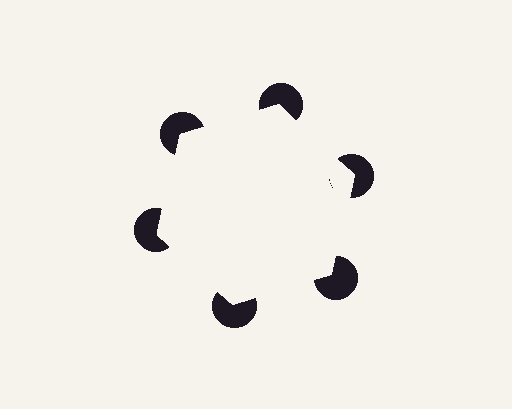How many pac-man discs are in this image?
There are 6 — one at each vertex of the illusory hexagon.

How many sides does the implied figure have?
6 sides.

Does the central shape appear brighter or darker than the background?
It typically appears slightly brighter than the background, even though no actual brightness change is drawn.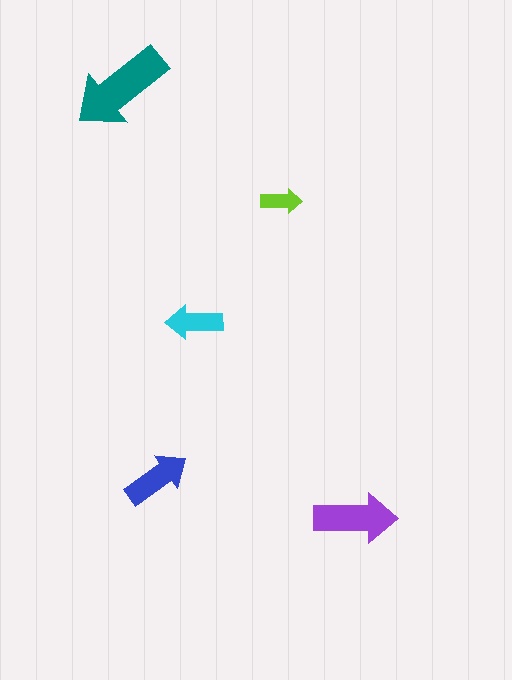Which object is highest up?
The teal arrow is topmost.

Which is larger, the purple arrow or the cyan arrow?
The purple one.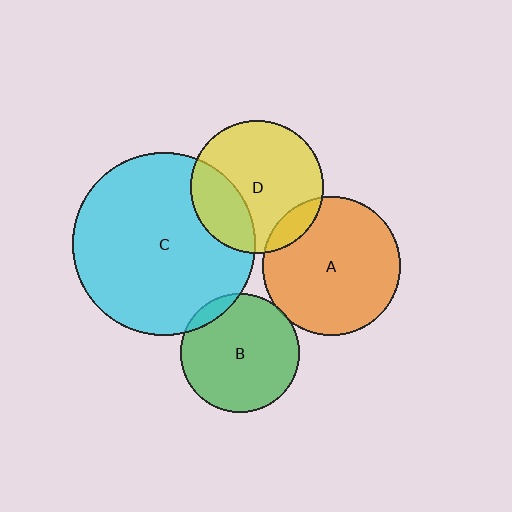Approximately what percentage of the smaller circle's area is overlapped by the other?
Approximately 5%.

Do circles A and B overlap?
Yes.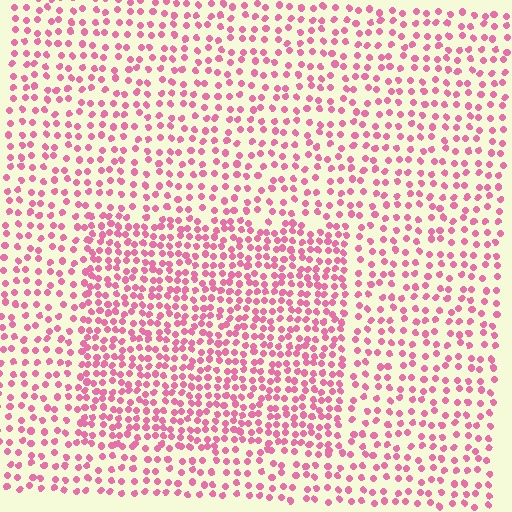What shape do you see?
I see a rectangle.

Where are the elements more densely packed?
The elements are more densely packed inside the rectangle boundary.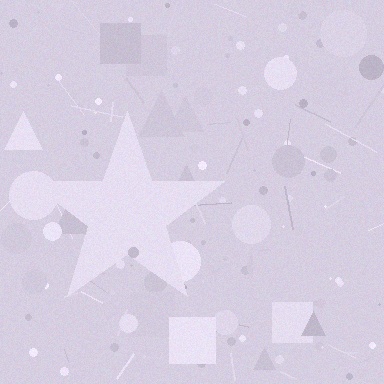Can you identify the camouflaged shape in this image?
The camouflaged shape is a star.